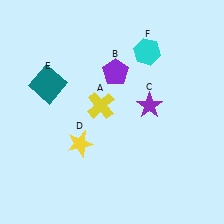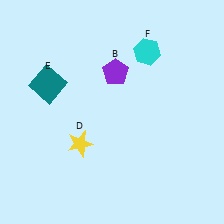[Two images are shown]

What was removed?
The yellow cross (A), the purple star (C) were removed in Image 2.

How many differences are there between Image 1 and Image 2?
There are 2 differences between the two images.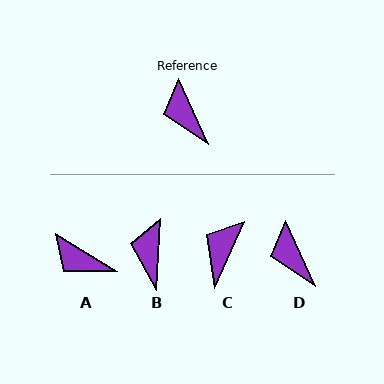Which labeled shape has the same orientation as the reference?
D.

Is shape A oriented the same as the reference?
No, it is off by about 33 degrees.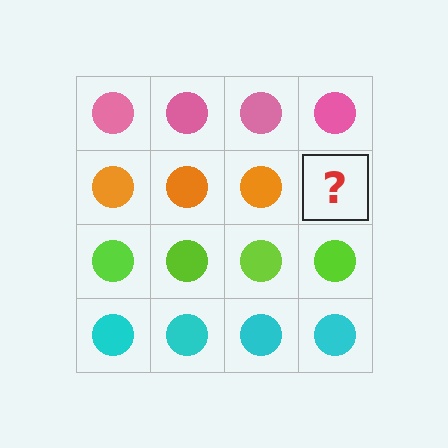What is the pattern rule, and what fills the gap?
The rule is that each row has a consistent color. The gap should be filled with an orange circle.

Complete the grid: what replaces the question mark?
The question mark should be replaced with an orange circle.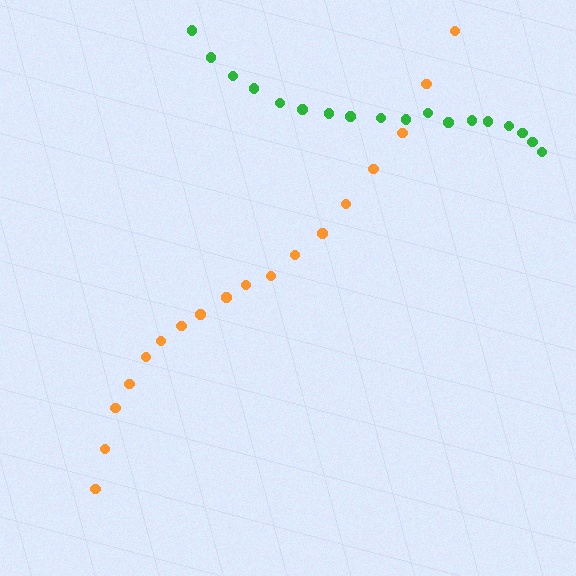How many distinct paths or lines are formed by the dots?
There are 2 distinct paths.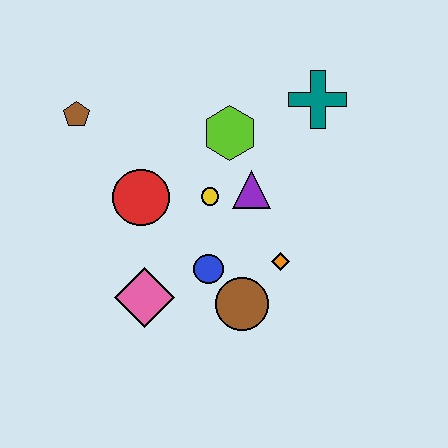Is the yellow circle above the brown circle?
Yes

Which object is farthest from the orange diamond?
The brown pentagon is farthest from the orange diamond.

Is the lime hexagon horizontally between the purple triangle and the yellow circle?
Yes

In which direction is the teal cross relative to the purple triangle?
The teal cross is above the purple triangle.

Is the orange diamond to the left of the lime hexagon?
No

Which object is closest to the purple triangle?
The yellow circle is closest to the purple triangle.